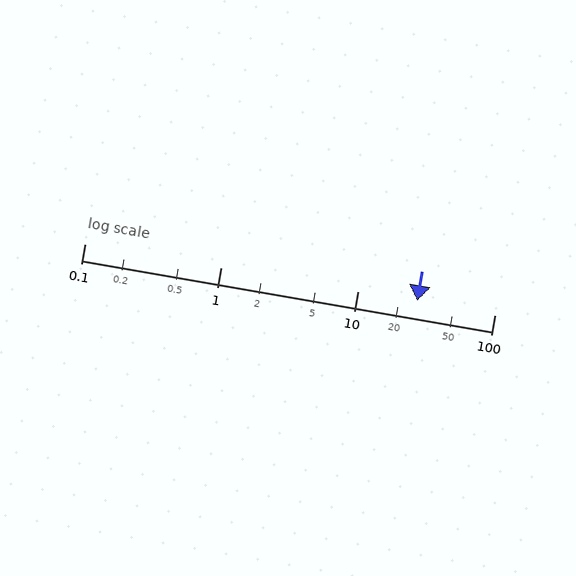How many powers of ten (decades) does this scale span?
The scale spans 3 decades, from 0.1 to 100.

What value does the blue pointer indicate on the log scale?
The pointer indicates approximately 27.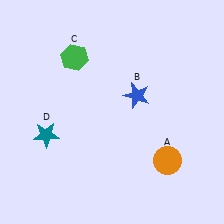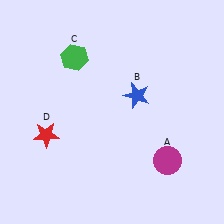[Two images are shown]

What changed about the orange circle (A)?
In Image 1, A is orange. In Image 2, it changed to magenta.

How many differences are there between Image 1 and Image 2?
There are 2 differences between the two images.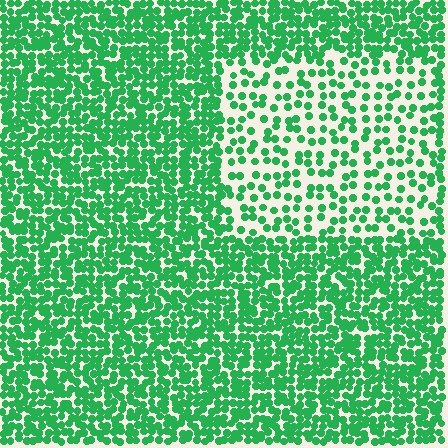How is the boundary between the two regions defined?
The boundary is defined by a change in element density (approximately 2.3x ratio). All elements are the same color, size, and shape.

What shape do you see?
I see a rectangle.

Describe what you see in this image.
The image contains small green elements arranged at two different densities. A rectangle-shaped region is visible where the elements are less densely packed than the surrounding area.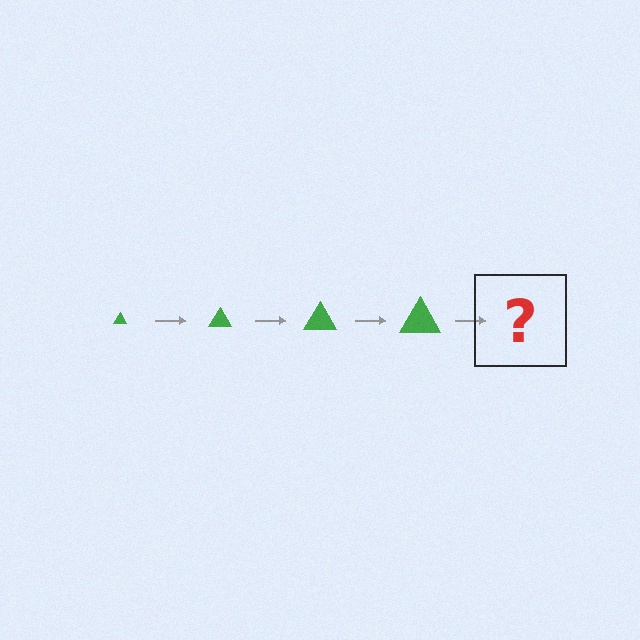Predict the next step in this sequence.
The next step is a green triangle, larger than the previous one.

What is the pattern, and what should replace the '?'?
The pattern is that the triangle gets progressively larger each step. The '?' should be a green triangle, larger than the previous one.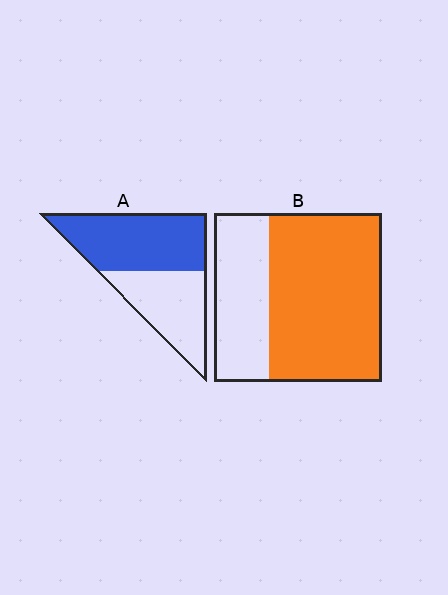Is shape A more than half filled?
Yes.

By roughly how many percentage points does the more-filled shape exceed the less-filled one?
By roughly 10 percentage points (B over A).